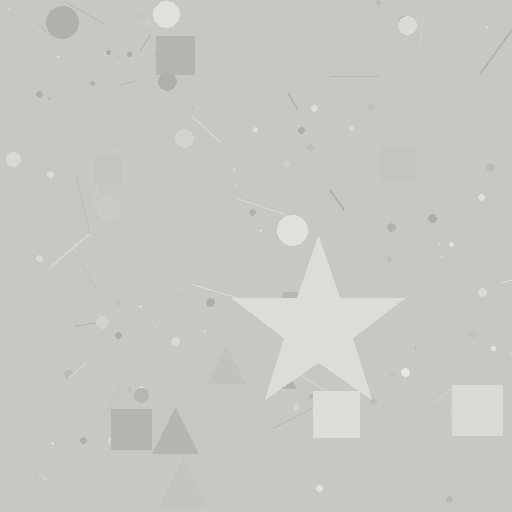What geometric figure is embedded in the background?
A star is embedded in the background.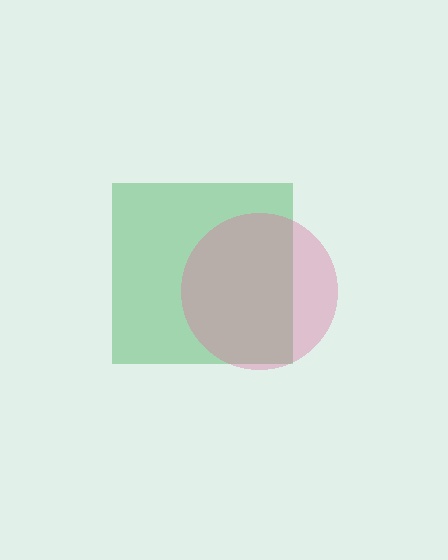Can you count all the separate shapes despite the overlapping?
Yes, there are 2 separate shapes.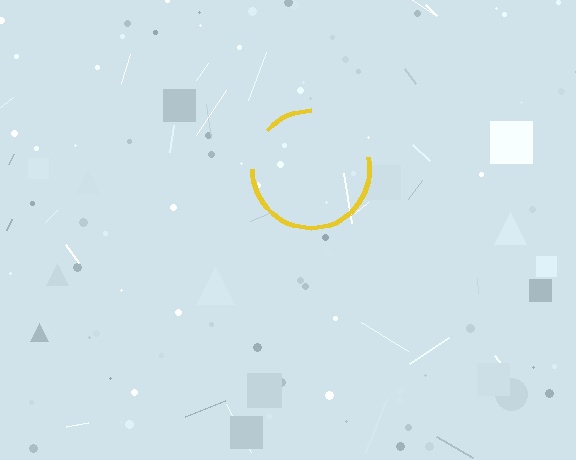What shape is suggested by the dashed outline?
The dashed outline suggests a circle.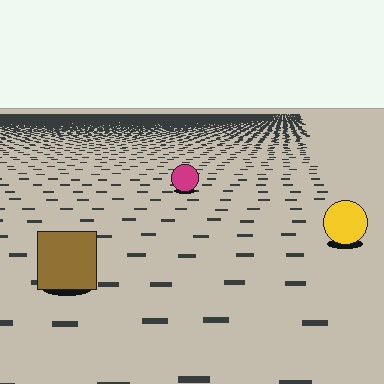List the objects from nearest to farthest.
From nearest to farthest: the brown square, the yellow circle, the magenta circle.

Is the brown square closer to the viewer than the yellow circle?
Yes. The brown square is closer — you can tell from the texture gradient: the ground texture is coarser near it.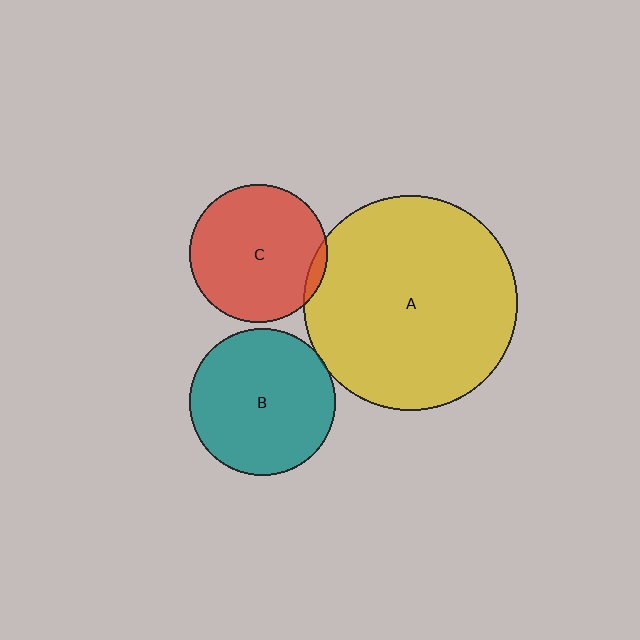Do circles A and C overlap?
Yes.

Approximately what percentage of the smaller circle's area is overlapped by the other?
Approximately 5%.